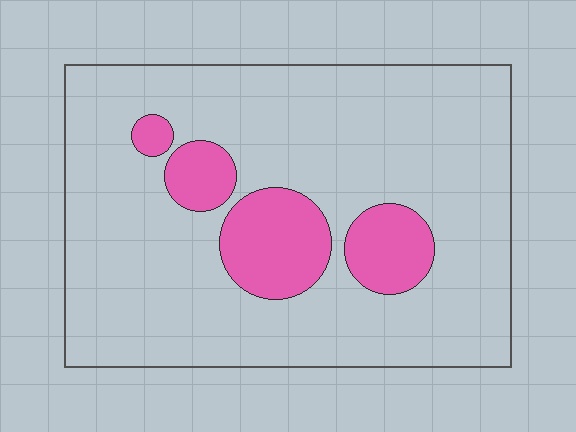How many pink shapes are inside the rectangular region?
4.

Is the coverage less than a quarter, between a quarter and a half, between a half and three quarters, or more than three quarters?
Less than a quarter.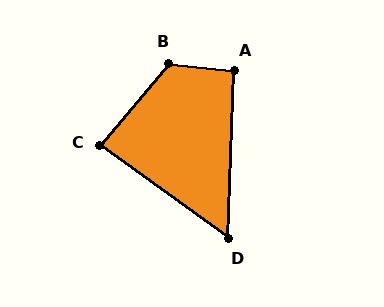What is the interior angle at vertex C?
Approximately 86 degrees (approximately right).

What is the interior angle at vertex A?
Approximately 94 degrees (approximately right).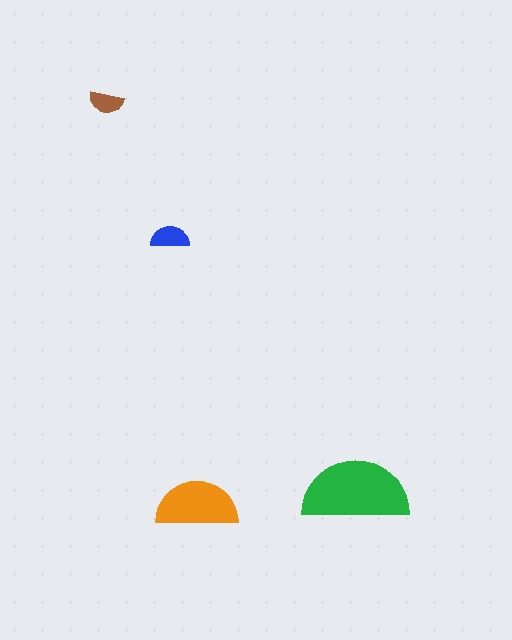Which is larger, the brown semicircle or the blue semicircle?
The blue one.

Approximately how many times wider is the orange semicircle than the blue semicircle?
About 2 times wider.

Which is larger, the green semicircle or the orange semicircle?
The green one.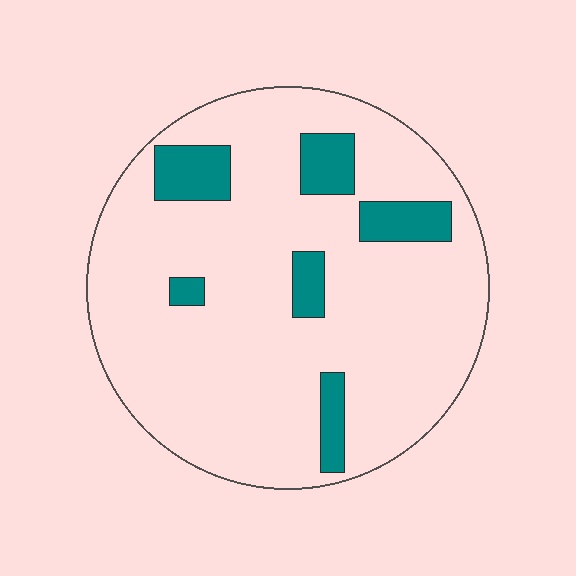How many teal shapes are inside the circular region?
6.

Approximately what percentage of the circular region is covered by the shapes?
Approximately 15%.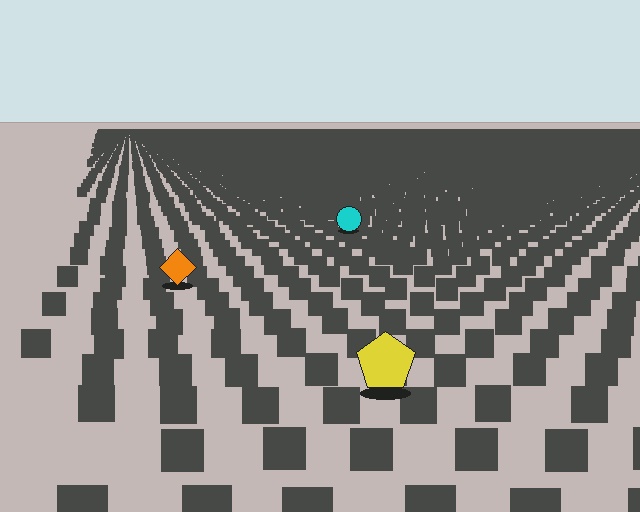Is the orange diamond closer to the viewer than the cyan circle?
Yes. The orange diamond is closer — you can tell from the texture gradient: the ground texture is coarser near it.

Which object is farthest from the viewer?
The cyan circle is farthest from the viewer. It appears smaller and the ground texture around it is denser.